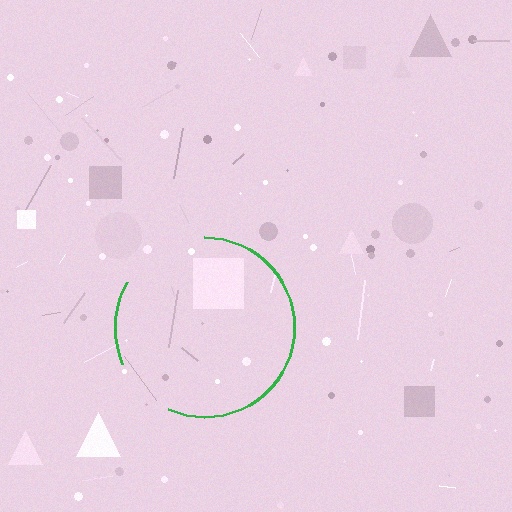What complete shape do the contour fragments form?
The contour fragments form a circle.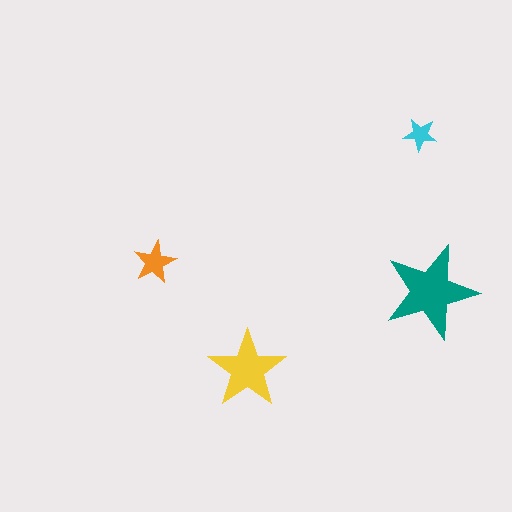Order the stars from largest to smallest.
the teal one, the yellow one, the orange one, the cyan one.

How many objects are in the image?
There are 4 objects in the image.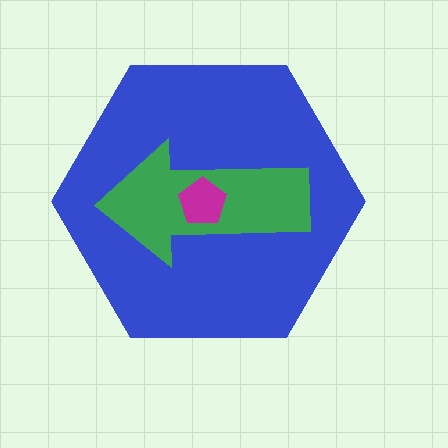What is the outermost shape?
The blue hexagon.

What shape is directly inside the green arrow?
The magenta pentagon.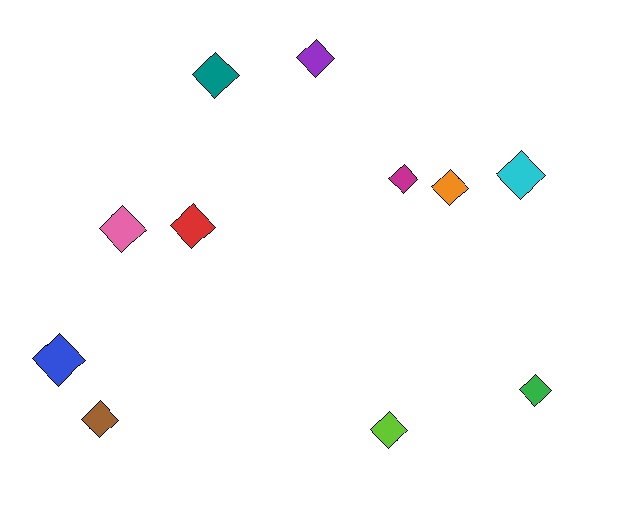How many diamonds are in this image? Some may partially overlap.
There are 11 diamonds.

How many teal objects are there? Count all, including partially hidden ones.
There is 1 teal object.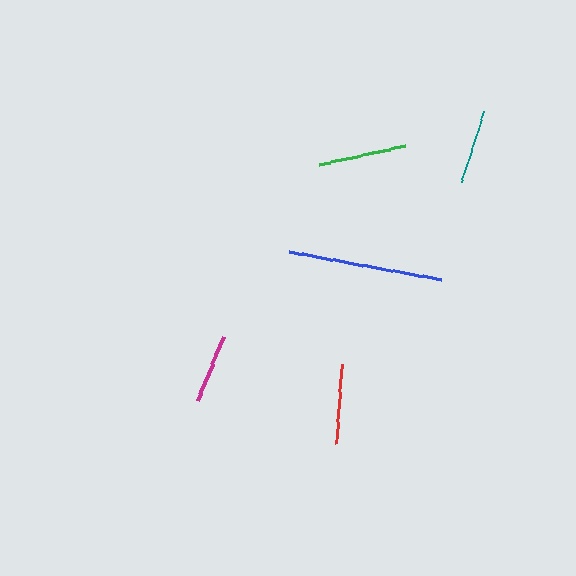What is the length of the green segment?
The green segment is approximately 89 pixels long.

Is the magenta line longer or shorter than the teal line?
The teal line is longer than the magenta line.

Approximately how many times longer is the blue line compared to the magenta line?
The blue line is approximately 2.3 times the length of the magenta line.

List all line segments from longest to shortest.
From longest to shortest: blue, green, red, teal, magenta.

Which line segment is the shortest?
The magenta line is the shortest at approximately 68 pixels.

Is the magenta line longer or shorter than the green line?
The green line is longer than the magenta line.